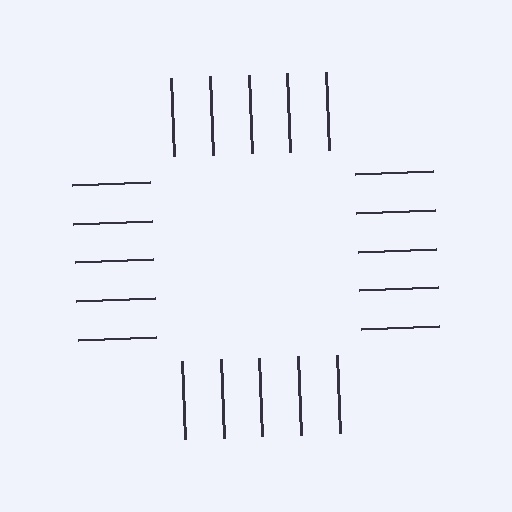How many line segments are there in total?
20 — 5 along each of the 4 edges.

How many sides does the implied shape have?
4 sides — the line-ends trace a square.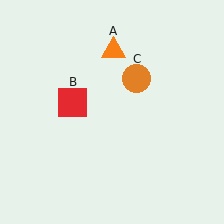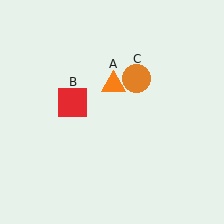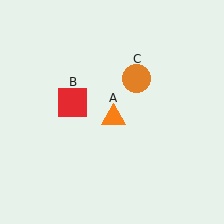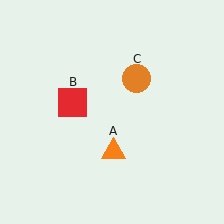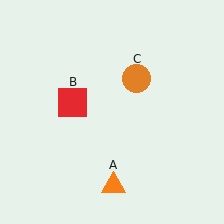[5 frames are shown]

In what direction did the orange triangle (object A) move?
The orange triangle (object A) moved down.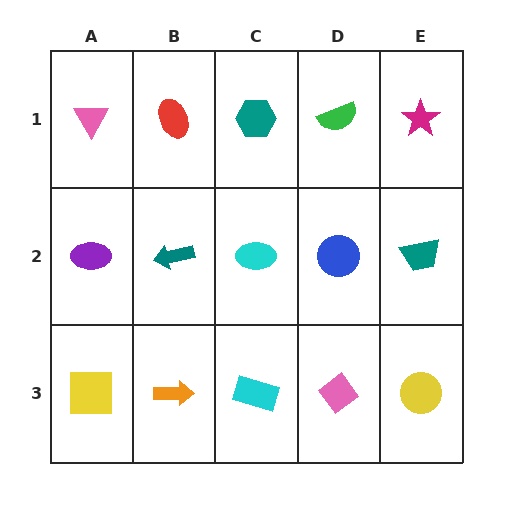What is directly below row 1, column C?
A cyan ellipse.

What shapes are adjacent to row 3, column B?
A teal arrow (row 2, column B), a yellow square (row 3, column A), a cyan rectangle (row 3, column C).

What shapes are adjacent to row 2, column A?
A pink triangle (row 1, column A), a yellow square (row 3, column A), a teal arrow (row 2, column B).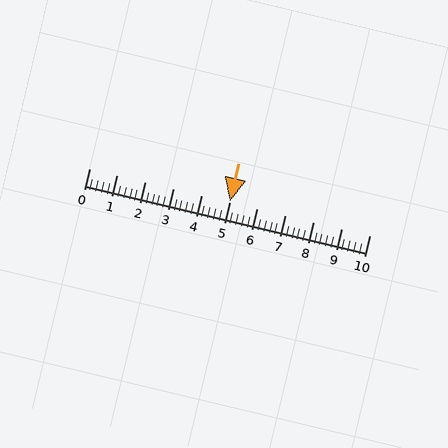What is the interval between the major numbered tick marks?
The major tick marks are spaced 1 units apart.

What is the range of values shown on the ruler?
The ruler shows values from 0 to 10.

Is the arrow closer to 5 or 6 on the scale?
The arrow is closer to 5.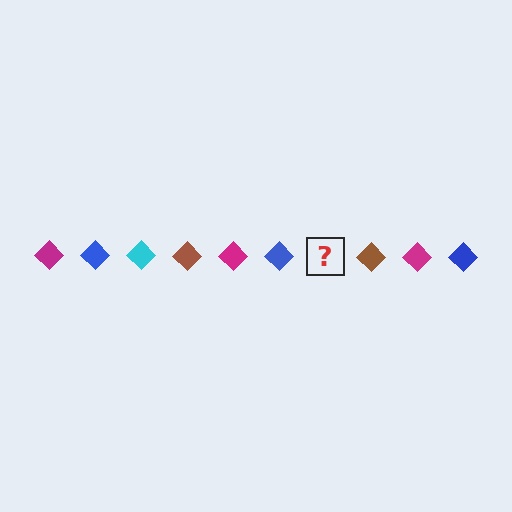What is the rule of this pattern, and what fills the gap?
The rule is that the pattern cycles through magenta, blue, cyan, brown diamonds. The gap should be filled with a cyan diamond.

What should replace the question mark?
The question mark should be replaced with a cyan diamond.